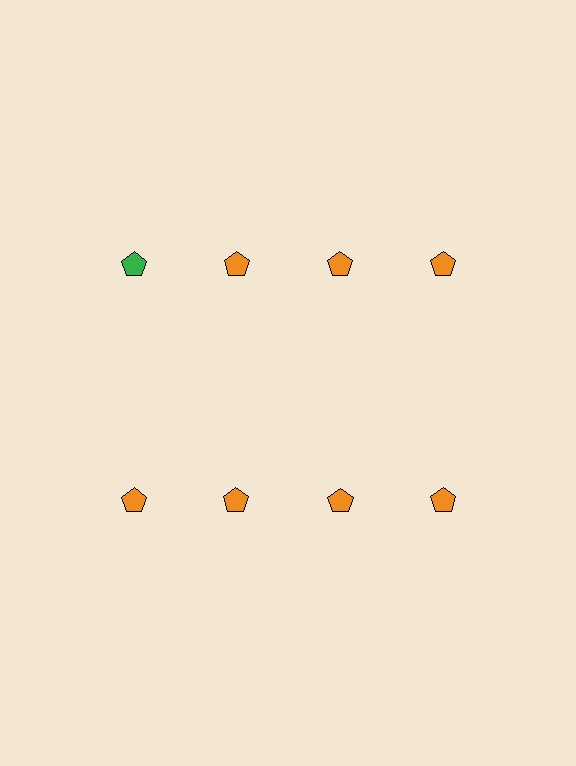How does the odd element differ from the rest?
It has a different color: green instead of orange.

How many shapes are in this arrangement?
There are 8 shapes arranged in a grid pattern.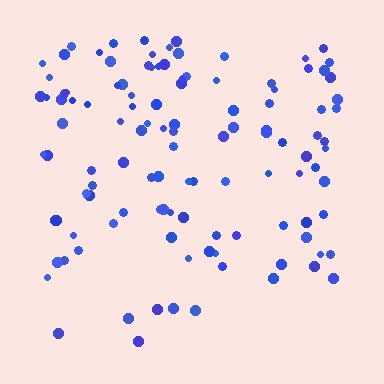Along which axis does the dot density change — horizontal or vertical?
Vertical.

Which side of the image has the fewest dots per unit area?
The bottom.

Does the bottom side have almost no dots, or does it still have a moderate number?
Still a moderate number, just noticeably fewer than the top.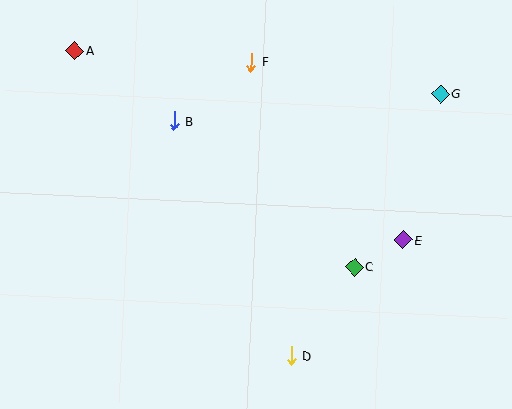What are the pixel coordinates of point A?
Point A is at (75, 51).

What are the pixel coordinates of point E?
Point E is at (403, 240).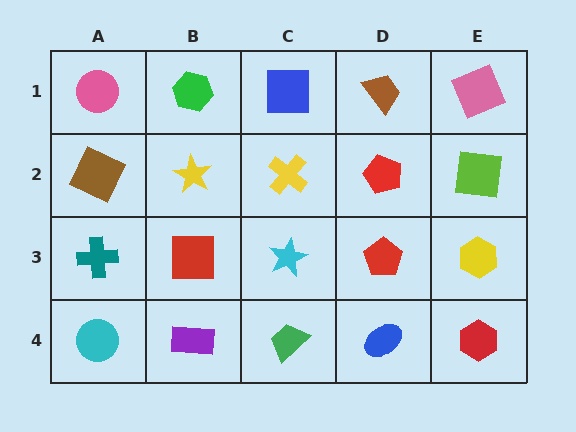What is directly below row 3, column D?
A blue ellipse.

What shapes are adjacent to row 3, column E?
A lime square (row 2, column E), a red hexagon (row 4, column E), a red pentagon (row 3, column D).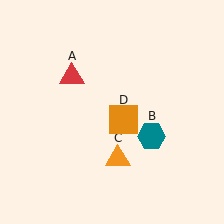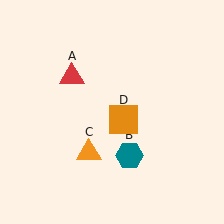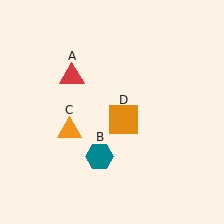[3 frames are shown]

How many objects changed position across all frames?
2 objects changed position: teal hexagon (object B), orange triangle (object C).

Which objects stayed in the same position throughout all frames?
Red triangle (object A) and orange square (object D) remained stationary.